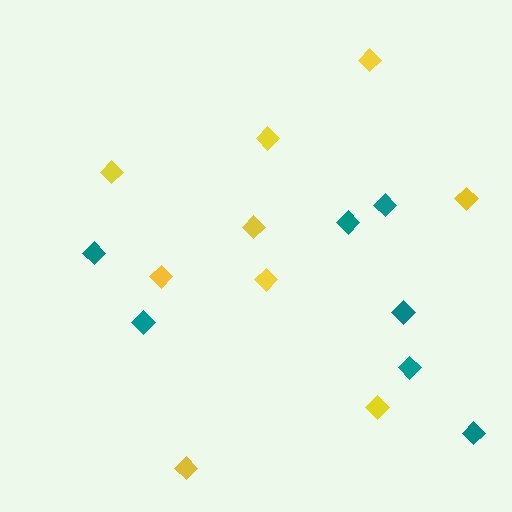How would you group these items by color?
There are 2 groups: one group of teal diamonds (7) and one group of yellow diamonds (9).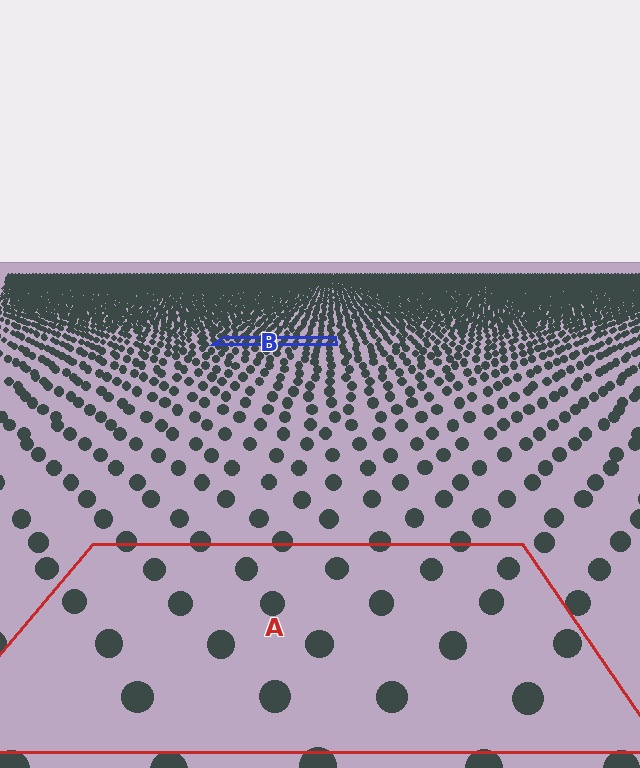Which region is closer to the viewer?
Region A is closer. The texture elements there are larger and more spread out.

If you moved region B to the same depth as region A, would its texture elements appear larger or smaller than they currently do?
They would appear larger. At a closer depth, the same texture elements are projected at a bigger on-screen size.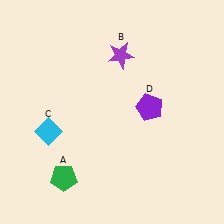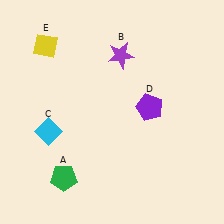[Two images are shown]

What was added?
A yellow diamond (E) was added in Image 2.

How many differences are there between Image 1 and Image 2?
There is 1 difference between the two images.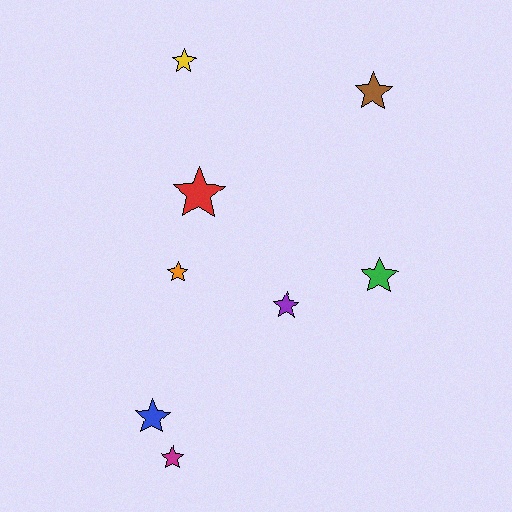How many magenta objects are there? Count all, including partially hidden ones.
There is 1 magenta object.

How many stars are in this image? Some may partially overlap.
There are 8 stars.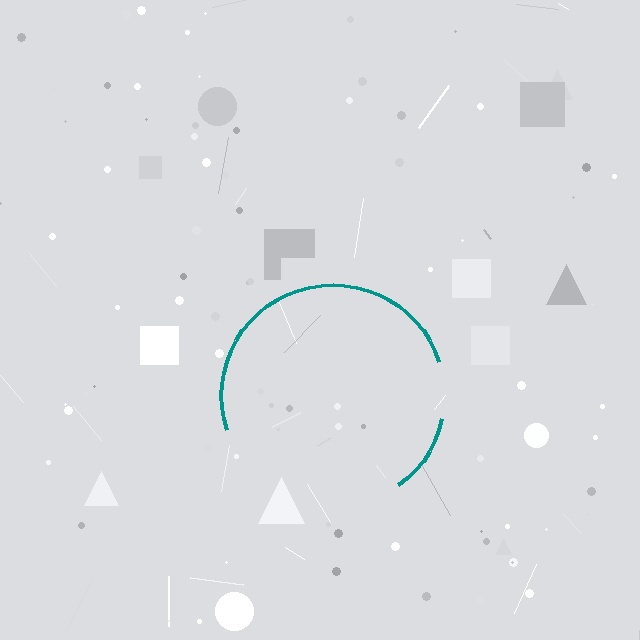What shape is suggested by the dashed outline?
The dashed outline suggests a circle.